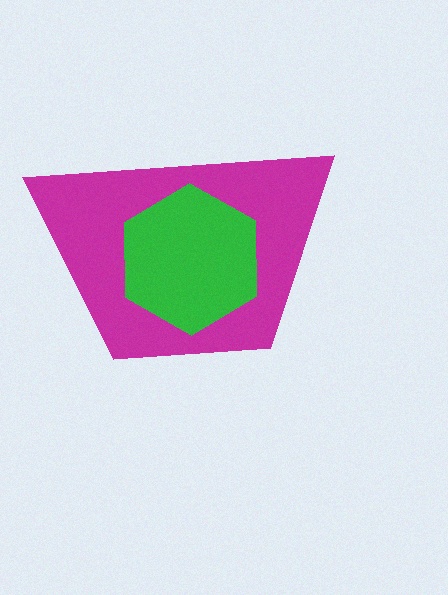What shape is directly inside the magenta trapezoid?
The green hexagon.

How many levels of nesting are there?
2.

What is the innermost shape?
The green hexagon.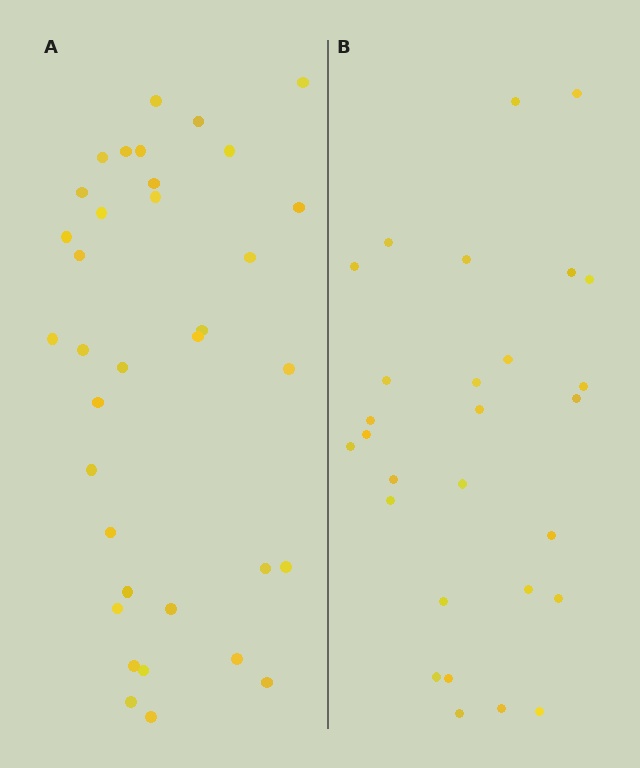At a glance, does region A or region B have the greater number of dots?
Region A (the left region) has more dots.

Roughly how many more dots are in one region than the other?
Region A has roughly 8 or so more dots than region B.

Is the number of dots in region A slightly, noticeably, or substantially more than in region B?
Region A has noticeably more, but not dramatically so. The ratio is roughly 1.2 to 1.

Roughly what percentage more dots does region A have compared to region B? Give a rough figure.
About 25% more.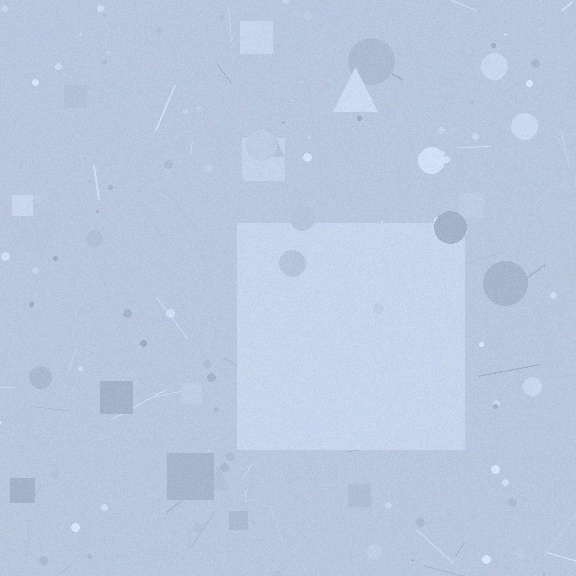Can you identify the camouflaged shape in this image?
The camouflaged shape is a square.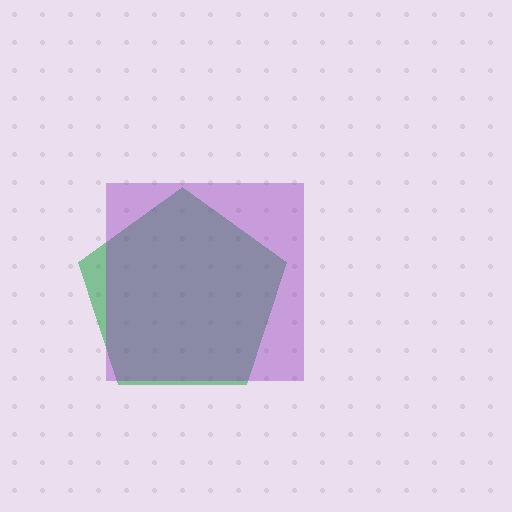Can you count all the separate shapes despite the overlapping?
Yes, there are 2 separate shapes.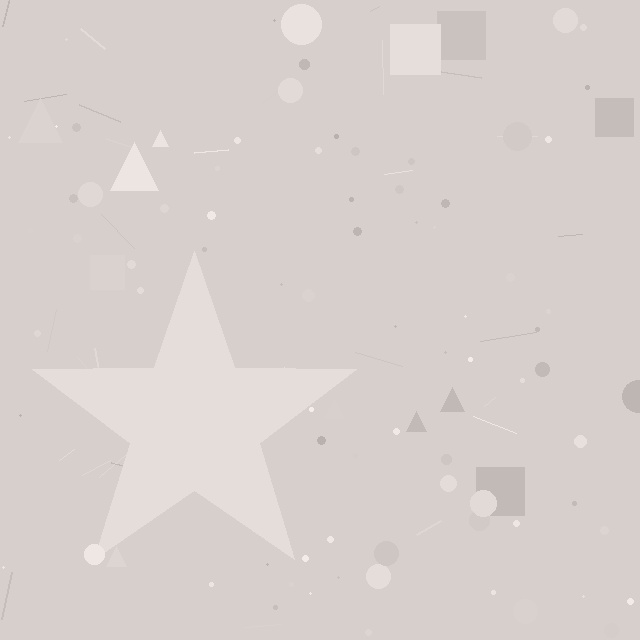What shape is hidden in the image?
A star is hidden in the image.